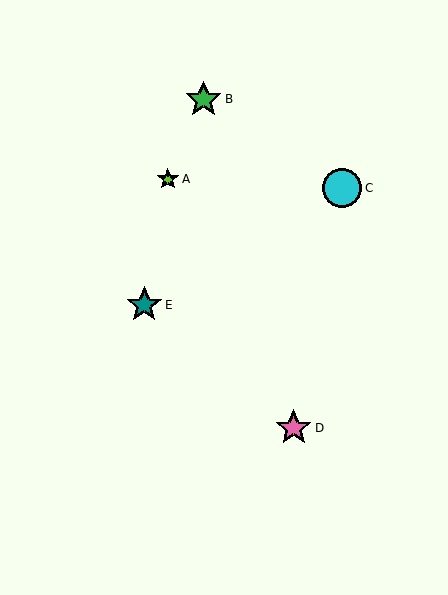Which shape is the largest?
The cyan circle (labeled C) is the largest.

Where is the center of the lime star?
The center of the lime star is at (168, 179).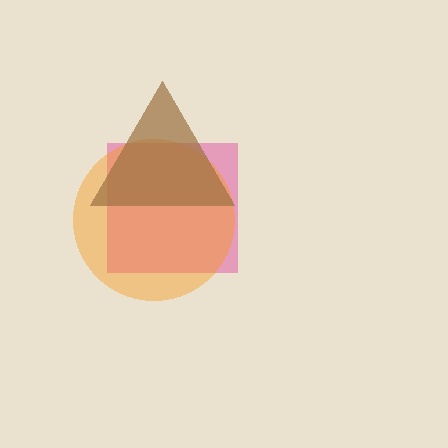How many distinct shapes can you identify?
There are 3 distinct shapes: a pink square, an orange circle, a brown triangle.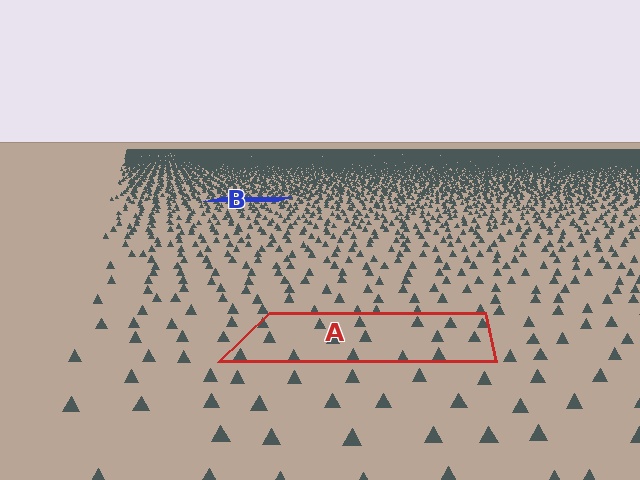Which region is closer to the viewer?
Region A is closer. The texture elements there are larger and more spread out.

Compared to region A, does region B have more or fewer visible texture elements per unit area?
Region B has more texture elements per unit area — they are packed more densely because it is farther away.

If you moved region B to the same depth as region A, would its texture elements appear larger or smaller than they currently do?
They would appear larger. At a closer depth, the same texture elements are projected at a bigger on-screen size.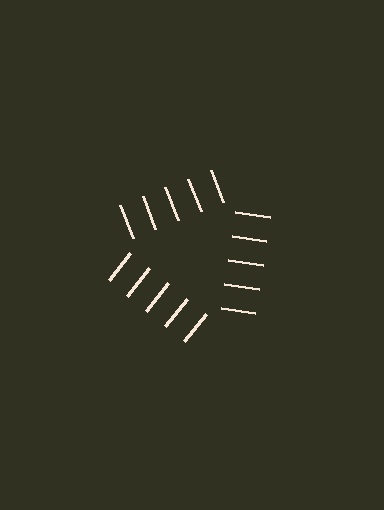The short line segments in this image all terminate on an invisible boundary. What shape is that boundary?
An illusory triangle — the line segments terminate on its edges but no continuous stroke is drawn.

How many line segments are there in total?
15 — 5 along each of the 3 edges.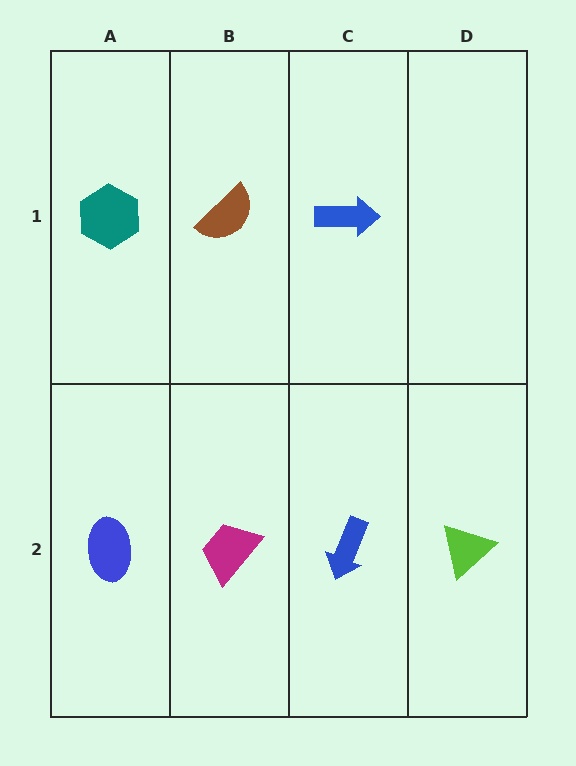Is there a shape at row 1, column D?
No, that cell is empty.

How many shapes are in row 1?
3 shapes.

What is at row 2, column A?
A blue ellipse.